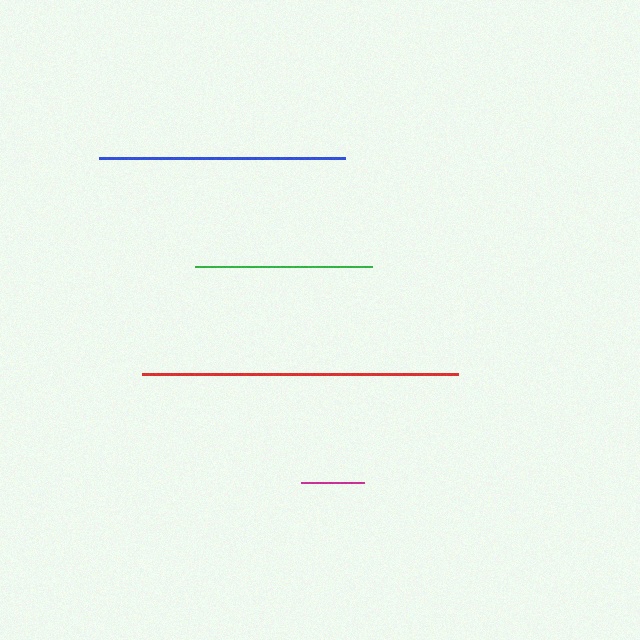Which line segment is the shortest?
The magenta line is the shortest at approximately 63 pixels.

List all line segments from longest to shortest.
From longest to shortest: red, blue, green, magenta.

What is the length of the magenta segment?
The magenta segment is approximately 63 pixels long.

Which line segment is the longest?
The red line is the longest at approximately 316 pixels.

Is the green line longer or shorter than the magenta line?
The green line is longer than the magenta line.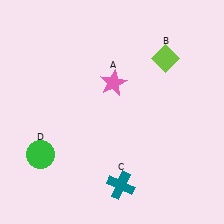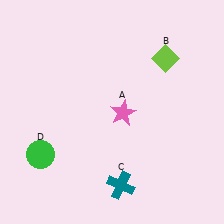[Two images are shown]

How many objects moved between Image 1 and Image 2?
1 object moved between the two images.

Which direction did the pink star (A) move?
The pink star (A) moved down.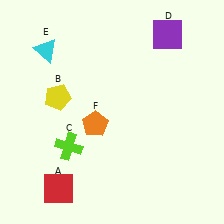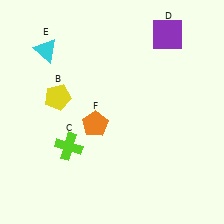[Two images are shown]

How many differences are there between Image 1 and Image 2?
There is 1 difference between the two images.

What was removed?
The red square (A) was removed in Image 2.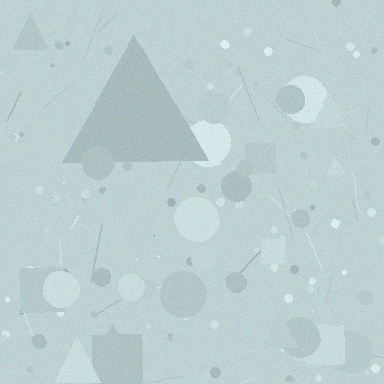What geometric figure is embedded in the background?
A triangle is embedded in the background.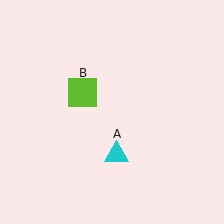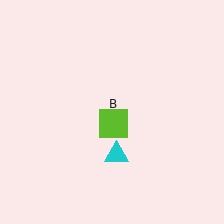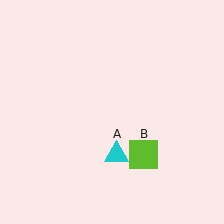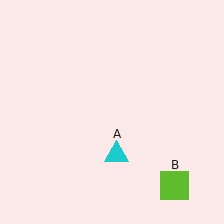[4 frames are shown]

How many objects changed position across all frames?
1 object changed position: lime square (object B).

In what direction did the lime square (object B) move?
The lime square (object B) moved down and to the right.